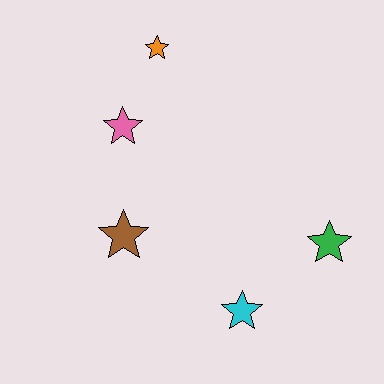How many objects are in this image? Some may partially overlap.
There are 5 objects.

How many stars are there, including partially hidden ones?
There are 5 stars.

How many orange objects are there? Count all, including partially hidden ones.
There is 1 orange object.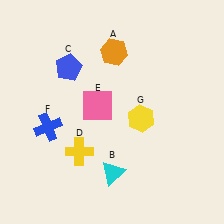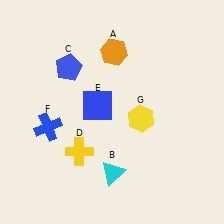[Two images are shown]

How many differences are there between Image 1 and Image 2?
There is 1 difference between the two images.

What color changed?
The square (E) changed from pink in Image 1 to blue in Image 2.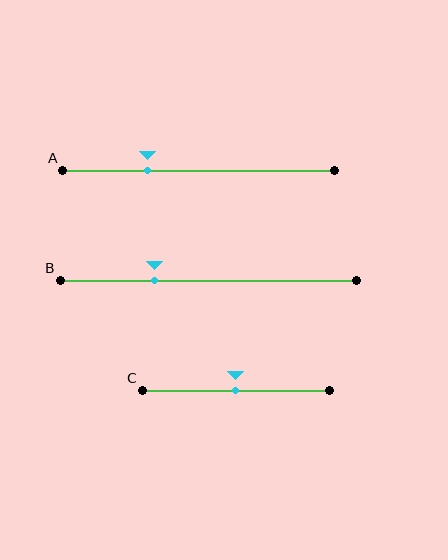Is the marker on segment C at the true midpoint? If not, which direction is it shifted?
Yes, the marker on segment C is at the true midpoint.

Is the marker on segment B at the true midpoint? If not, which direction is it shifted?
No, the marker on segment B is shifted to the left by about 18% of the segment length.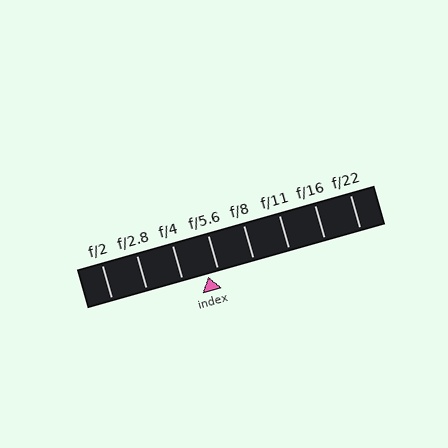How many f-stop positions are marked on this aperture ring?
There are 8 f-stop positions marked.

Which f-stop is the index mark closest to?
The index mark is closest to f/5.6.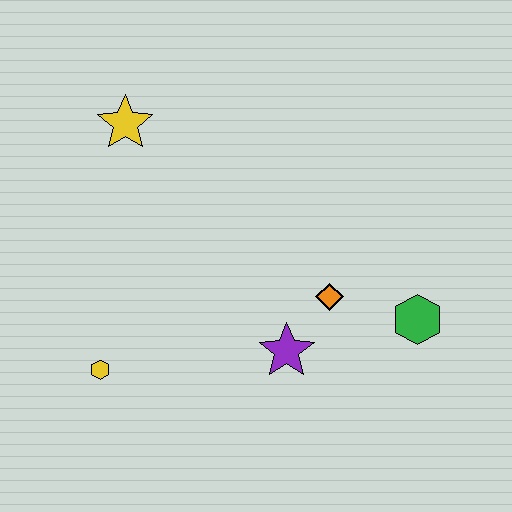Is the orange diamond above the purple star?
Yes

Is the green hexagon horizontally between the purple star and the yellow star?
No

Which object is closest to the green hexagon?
The orange diamond is closest to the green hexagon.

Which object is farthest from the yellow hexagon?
The green hexagon is farthest from the yellow hexagon.